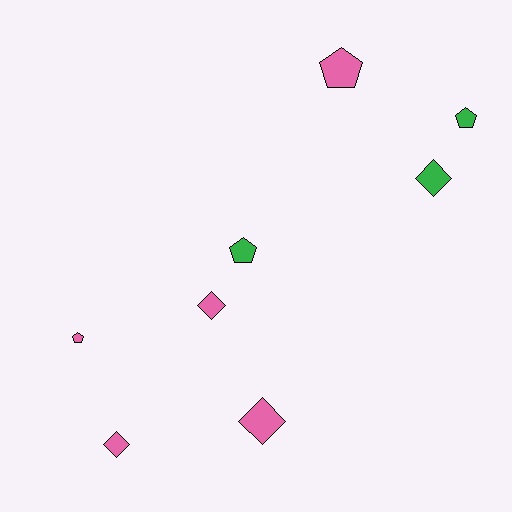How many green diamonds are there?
There is 1 green diamond.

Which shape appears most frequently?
Diamond, with 4 objects.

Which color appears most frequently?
Pink, with 5 objects.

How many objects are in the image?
There are 8 objects.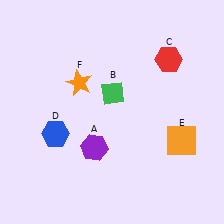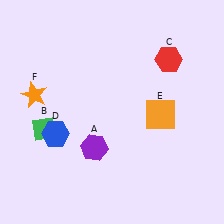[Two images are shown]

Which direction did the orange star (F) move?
The orange star (F) moved left.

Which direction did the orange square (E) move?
The orange square (E) moved up.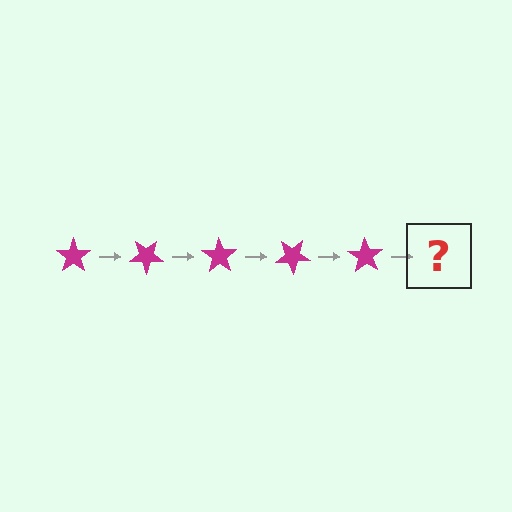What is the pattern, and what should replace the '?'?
The pattern is that the star rotates 35 degrees each step. The '?' should be a magenta star rotated 175 degrees.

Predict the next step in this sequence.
The next step is a magenta star rotated 175 degrees.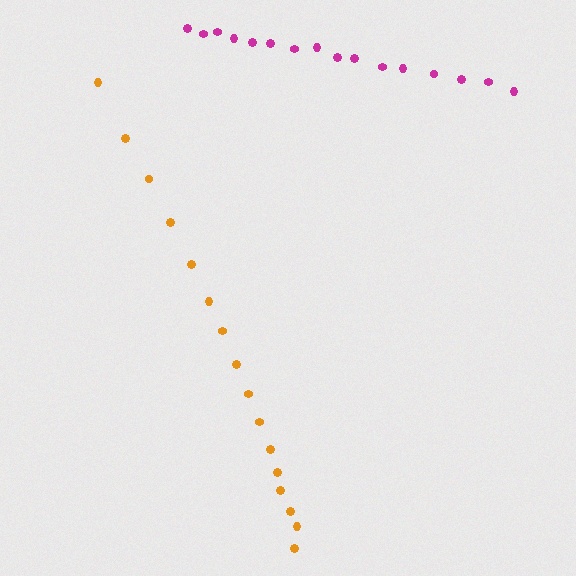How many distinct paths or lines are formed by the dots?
There are 2 distinct paths.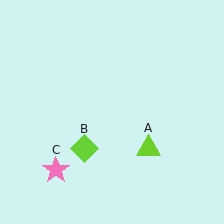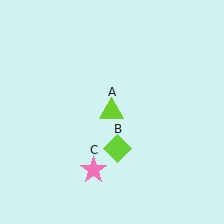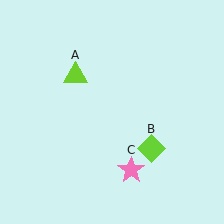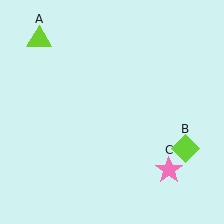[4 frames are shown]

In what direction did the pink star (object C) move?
The pink star (object C) moved right.